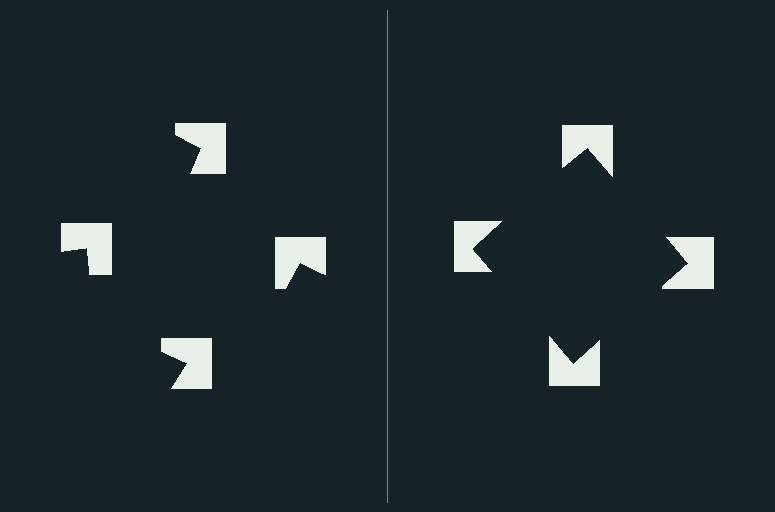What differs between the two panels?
The notched squares are positioned identically on both sides; only the wedge orientations differ. On the right they align to a square; on the left they are misaligned.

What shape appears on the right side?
An illusory square.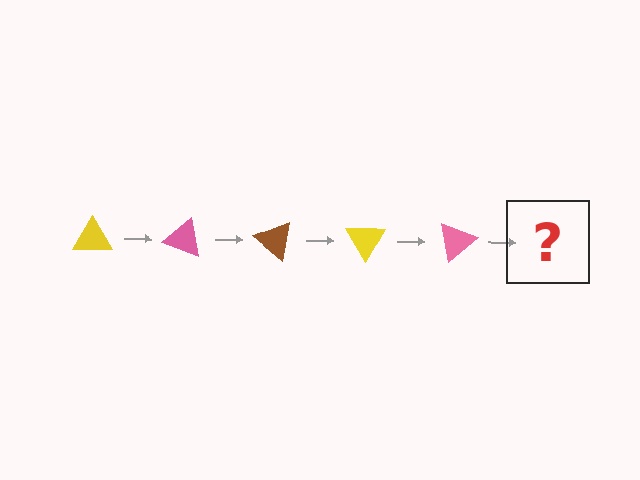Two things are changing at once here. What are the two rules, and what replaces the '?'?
The two rules are that it rotates 20 degrees each step and the color cycles through yellow, pink, and brown. The '?' should be a brown triangle, rotated 100 degrees from the start.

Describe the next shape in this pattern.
It should be a brown triangle, rotated 100 degrees from the start.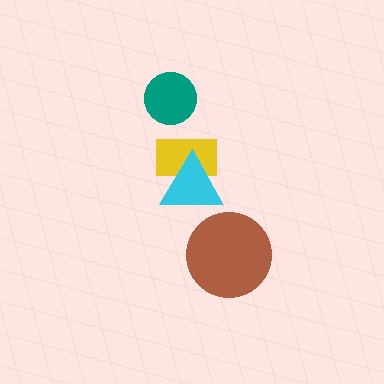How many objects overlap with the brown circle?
0 objects overlap with the brown circle.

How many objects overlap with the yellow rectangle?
1 object overlaps with the yellow rectangle.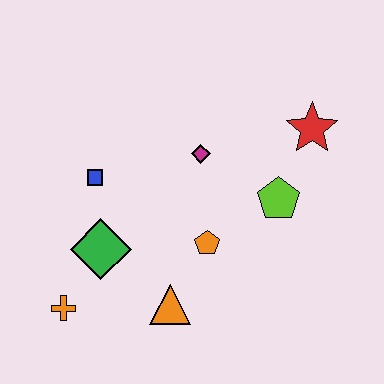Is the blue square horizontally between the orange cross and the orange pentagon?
Yes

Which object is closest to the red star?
The lime pentagon is closest to the red star.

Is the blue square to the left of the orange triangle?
Yes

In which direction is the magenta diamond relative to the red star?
The magenta diamond is to the left of the red star.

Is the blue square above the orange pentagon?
Yes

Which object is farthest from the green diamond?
The red star is farthest from the green diamond.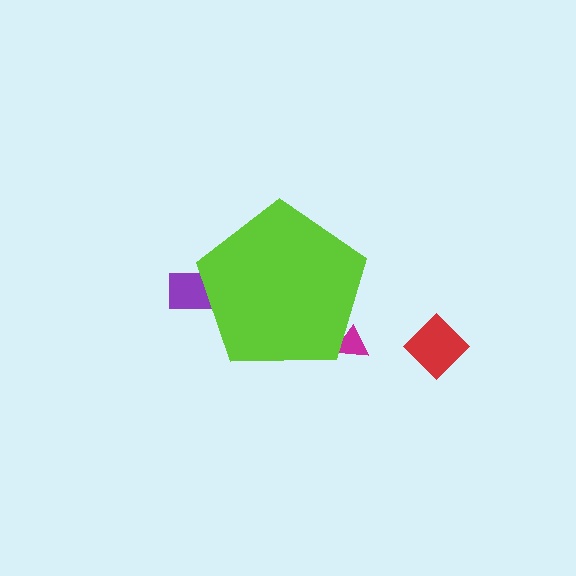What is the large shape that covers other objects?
A lime pentagon.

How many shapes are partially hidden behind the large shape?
2 shapes are partially hidden.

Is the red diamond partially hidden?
No, the red diamond is fully visible.